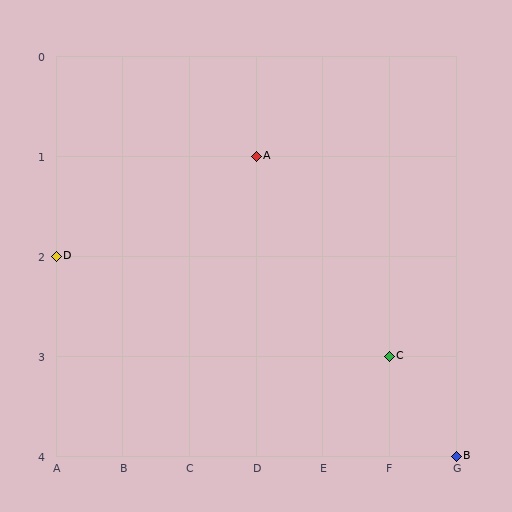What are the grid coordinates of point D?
Point D is at grid coordinates (A, 2).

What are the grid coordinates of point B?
Point B is at grid coordinates (G, 4).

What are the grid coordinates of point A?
Point A is at grid coordinates (D, 1).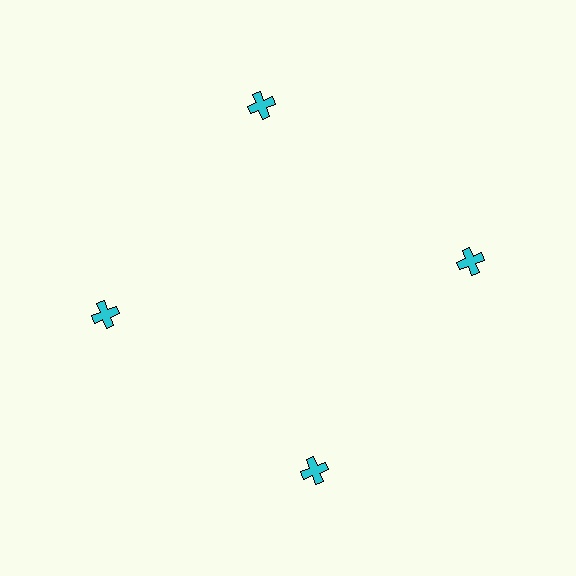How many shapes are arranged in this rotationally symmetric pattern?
There are 4 shapes, arranged in 4 groups of 1.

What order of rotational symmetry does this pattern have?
This pattern has 4-fold rotational symmetry.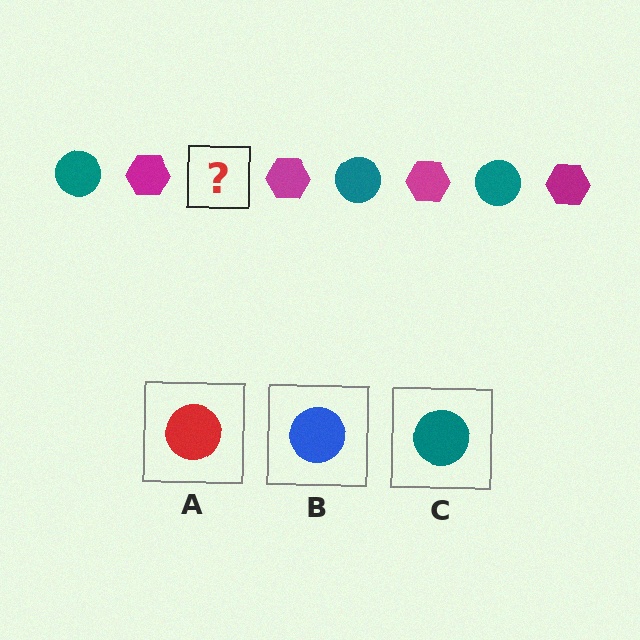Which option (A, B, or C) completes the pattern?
C.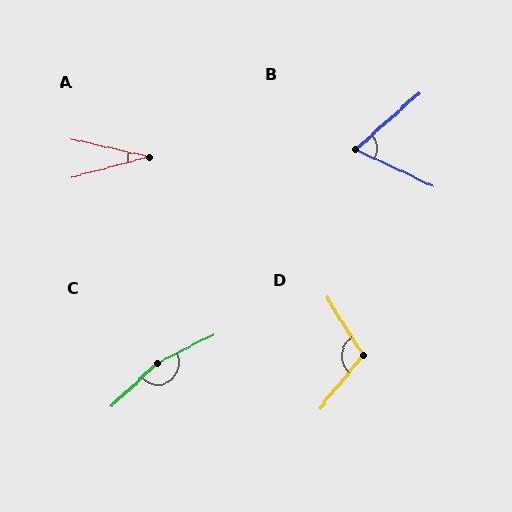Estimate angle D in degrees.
Approximately 108 degrees.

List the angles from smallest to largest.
A (28°), B (66°), D (108°), C (164°).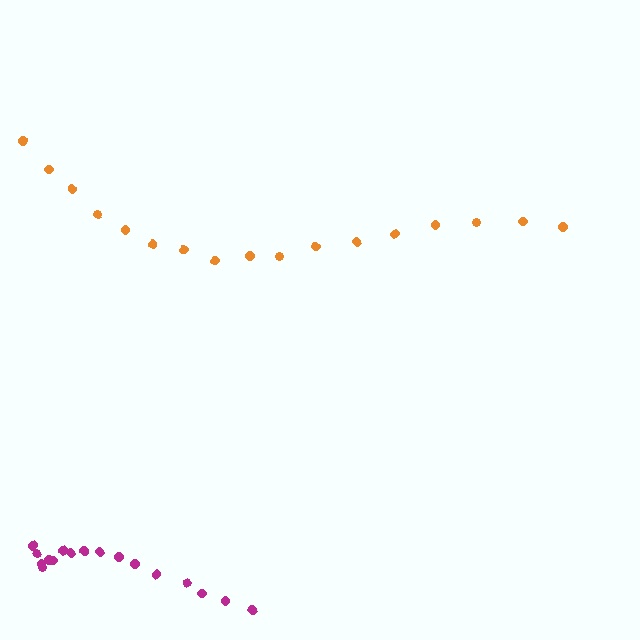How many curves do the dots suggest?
There are 2 distinct paths.